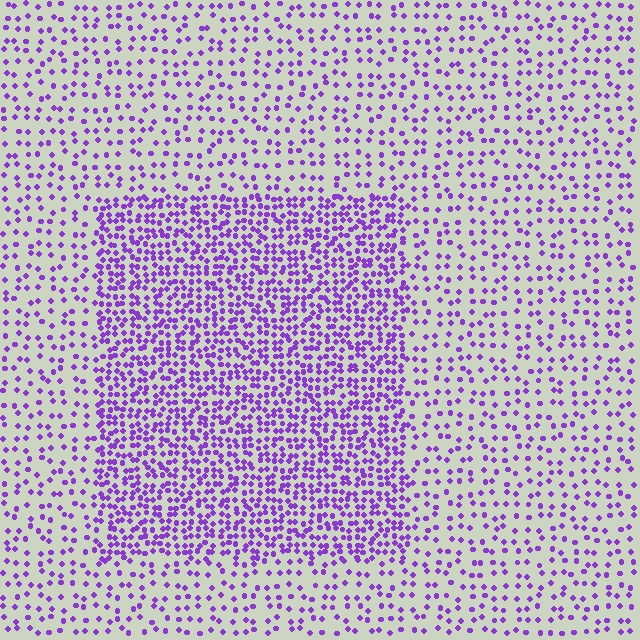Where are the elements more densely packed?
The elements are more densely packed inside the rectangle boundary.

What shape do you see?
I see a rectangle.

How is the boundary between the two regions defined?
The boundary is defined by a change in element density (approximately 2.3x ratio). All elements are the same color, size, and shape.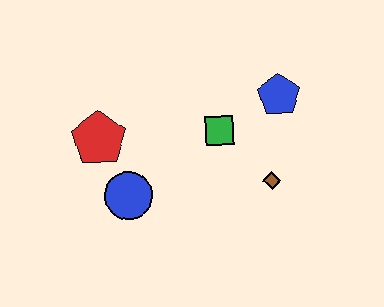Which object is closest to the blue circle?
The red pentagon is closest to the blue circle.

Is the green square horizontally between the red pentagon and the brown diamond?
Yes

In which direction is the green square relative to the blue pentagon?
The green square is to the left of the blue pentagon.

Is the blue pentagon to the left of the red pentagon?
No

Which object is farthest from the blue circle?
The blue pentagon is farthest from the blue circle.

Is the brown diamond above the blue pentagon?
No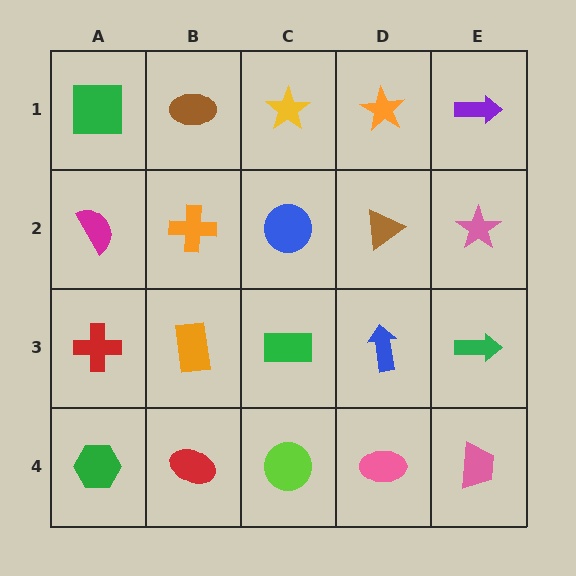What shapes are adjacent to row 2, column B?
A brown ellipse (row 1, column B), an orange rectangle (row 3, column B), a magenta semicircle (row 2, column A), a blue circle (row 2, column C).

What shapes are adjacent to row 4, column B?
An orange rectangle (row 3, column B), a green hexagon (row 4, column A), a lime circle (row 4, column C).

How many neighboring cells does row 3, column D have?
4.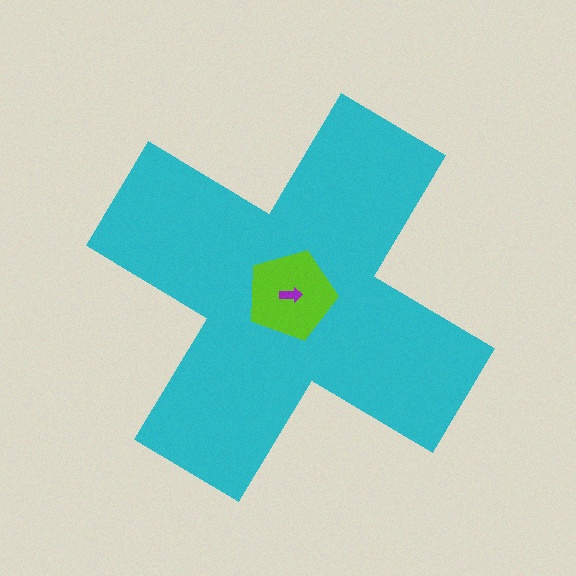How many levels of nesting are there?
3.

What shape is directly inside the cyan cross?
The lime pentagon.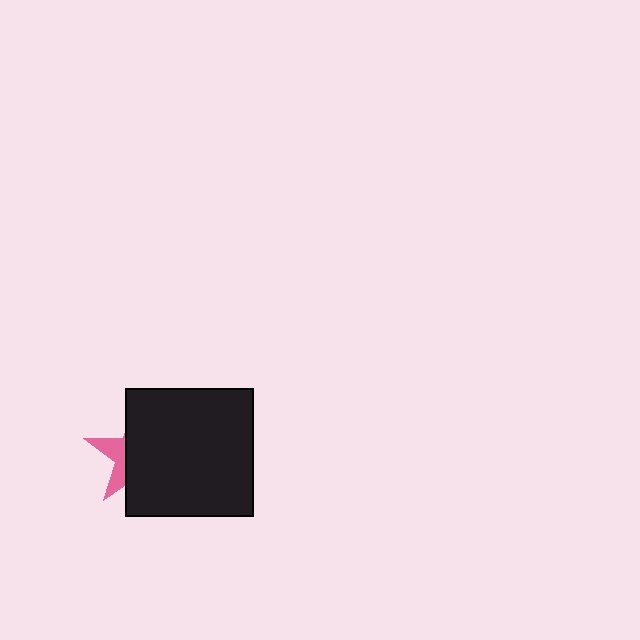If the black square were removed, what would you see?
You would see the complete pink star.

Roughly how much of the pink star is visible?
A small part of it is visible (roughly 30%).